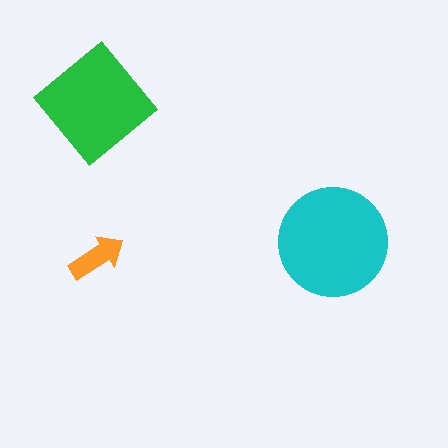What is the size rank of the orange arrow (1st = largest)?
3rd.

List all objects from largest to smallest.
The cyan circle, the green diamond, the orange arrow.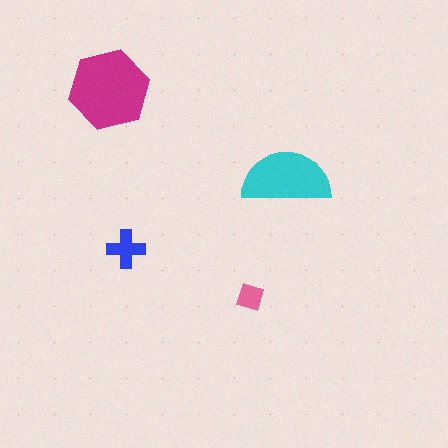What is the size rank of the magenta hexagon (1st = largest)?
1st.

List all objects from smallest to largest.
The pink diamond, the blue cross, the cyan semicircle, the magenta hexagon.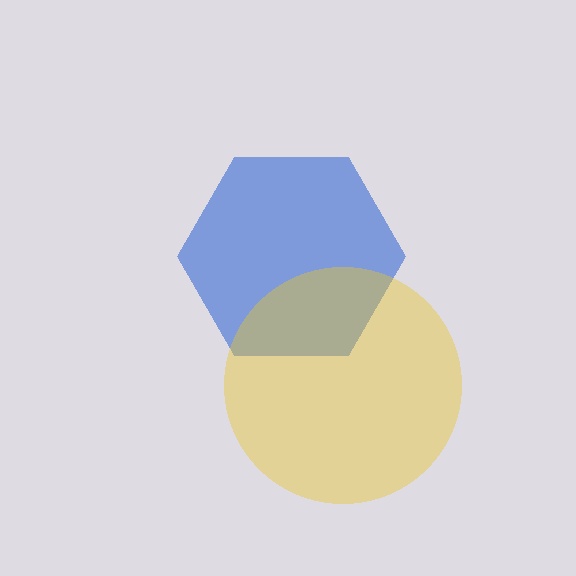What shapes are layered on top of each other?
The layered shapes are: a blue hexagon, a yellow circle.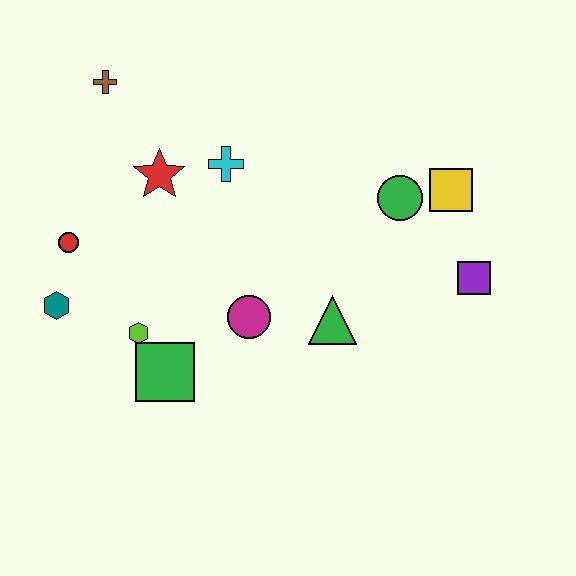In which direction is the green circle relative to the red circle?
The green circle is to the right of the red circle.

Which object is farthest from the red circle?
The purple square is farthest from the red circle.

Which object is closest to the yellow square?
The green circle is closest to the yellow square.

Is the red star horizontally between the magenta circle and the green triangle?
No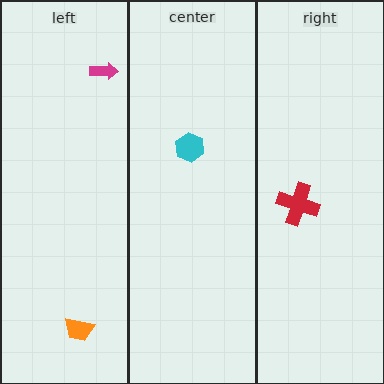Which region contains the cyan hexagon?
The center region.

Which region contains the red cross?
The right region.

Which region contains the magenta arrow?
The left region.